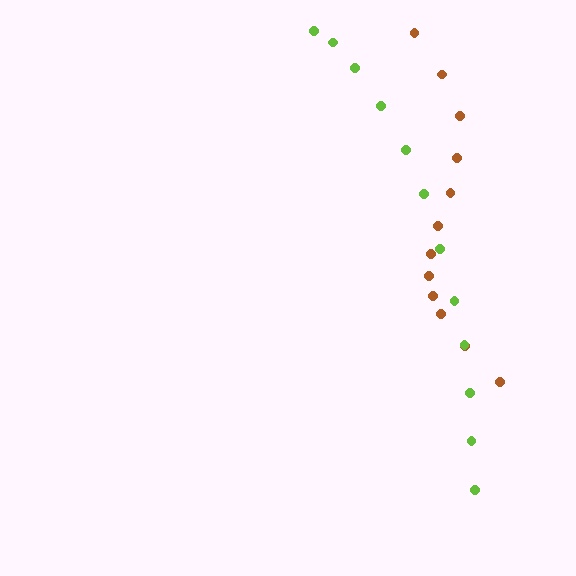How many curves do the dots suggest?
There are 2 distinct paths.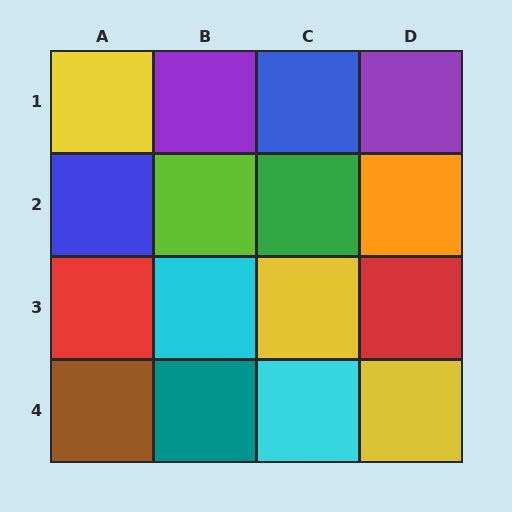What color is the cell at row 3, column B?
Cyan.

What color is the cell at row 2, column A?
Blue.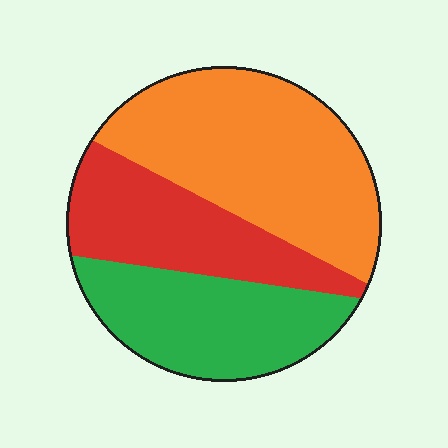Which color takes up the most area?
Orange, at roughly 45%.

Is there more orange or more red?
Orange.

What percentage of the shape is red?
Red takes up about one quarter (1/4) of the shape.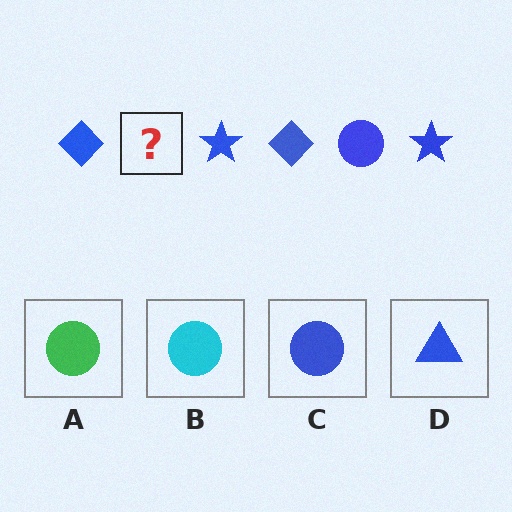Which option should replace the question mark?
Option C.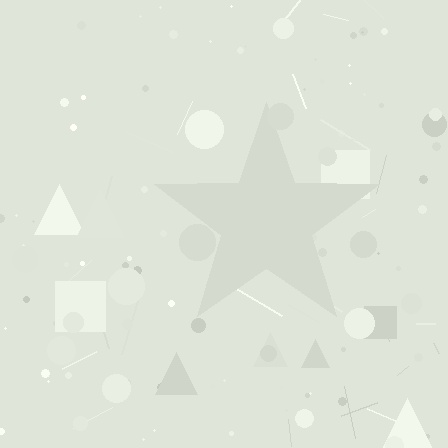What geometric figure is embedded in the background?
A star is embedded in the background.